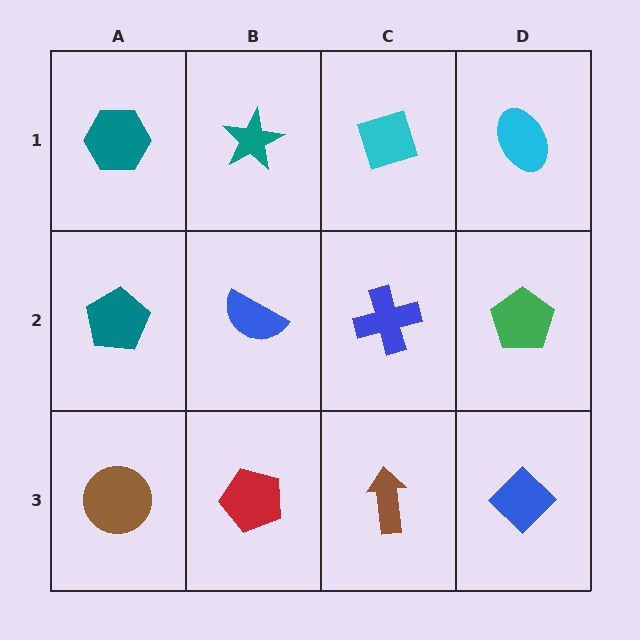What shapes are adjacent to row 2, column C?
A cyan diamond (row 1, column C), a brown arrow (row 3, column C), a blue semicircle (row 2, column B), a green pentagon (row 2, column D).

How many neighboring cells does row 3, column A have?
2.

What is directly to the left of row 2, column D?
A blue cross.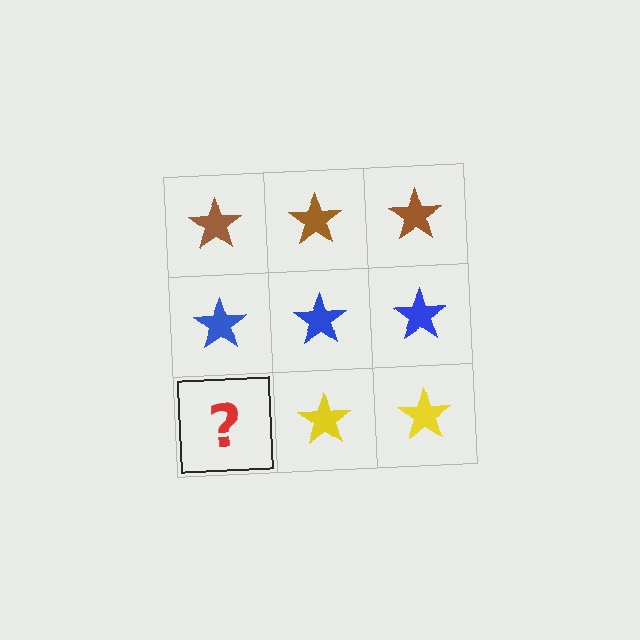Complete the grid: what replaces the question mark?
The question mark should be replaced with a yellow star.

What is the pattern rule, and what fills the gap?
The rule is that each row has a consistent color. The gap should be filled with a yellow star.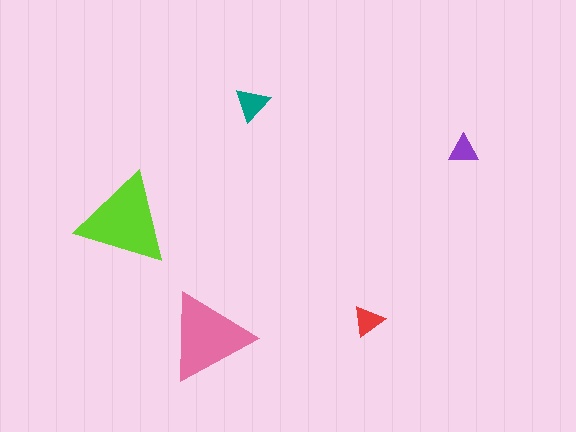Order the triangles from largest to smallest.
the lime one, the pink one, the teal one, the red one, the purple one.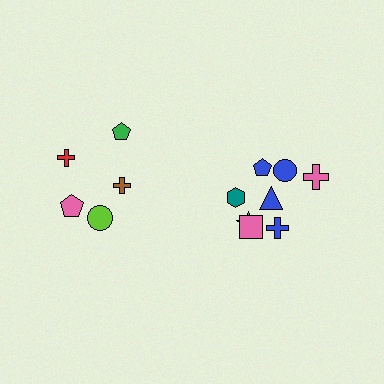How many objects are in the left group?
There are 5 objects.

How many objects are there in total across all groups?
There are 13 objects.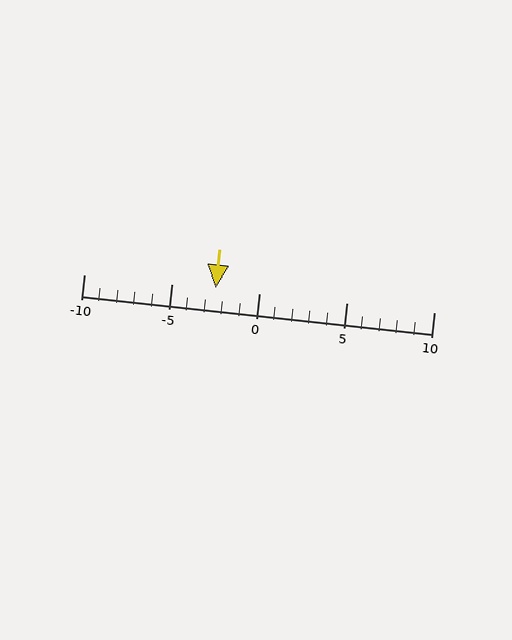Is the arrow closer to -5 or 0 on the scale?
The arrow is closer to 0.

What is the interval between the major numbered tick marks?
The major tick marks are spaced 5 units apart.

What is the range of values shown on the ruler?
The ruler shows values from -10 to 10.